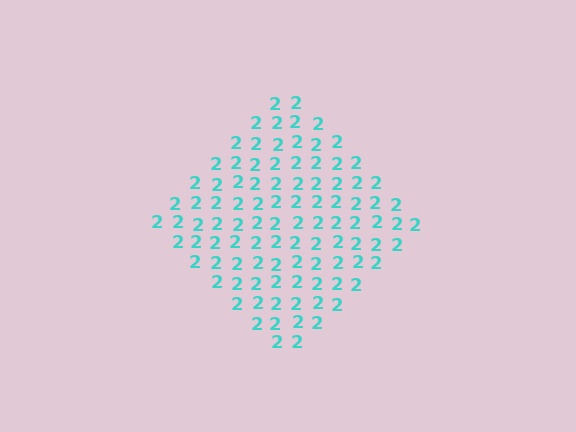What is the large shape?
The large shape is a diamond.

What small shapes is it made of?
It is made of small digit 2's.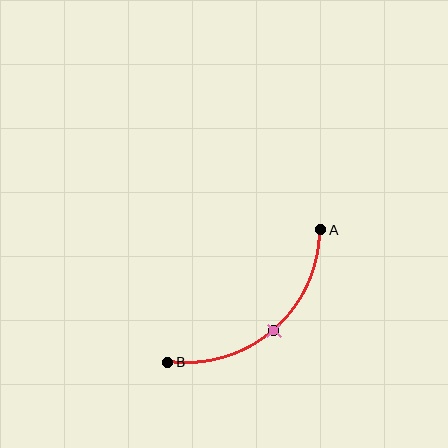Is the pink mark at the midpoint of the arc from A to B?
Yes. The pink mark lies on the arc at equal arc-length from both A and B — it is the arc midpoint.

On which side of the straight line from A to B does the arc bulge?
The arc bulges below and to the right of the straight line connecting A and B.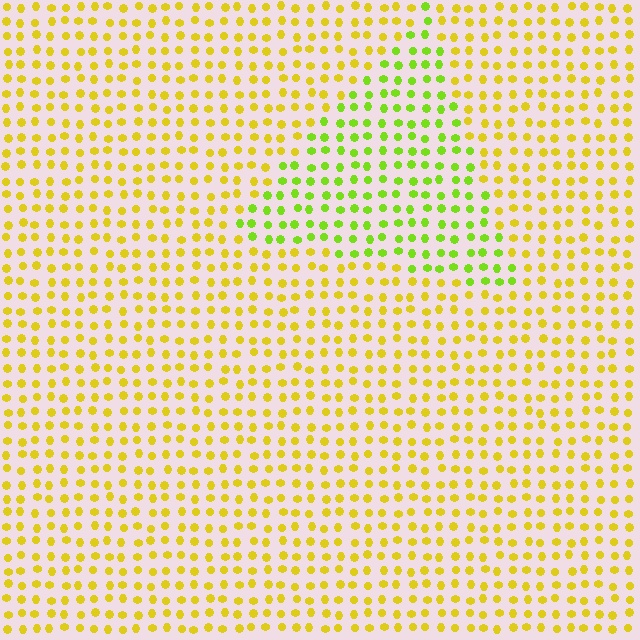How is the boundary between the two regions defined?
The boundary is defined purely by a slight shift in hue (about 37 degrees). Spacing, size, and orientation are identical on both sides.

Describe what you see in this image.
The image is filled with small yellow elements in a uniform arrangement. A triangle-shaped region is visible where the elements are tinted to a slightly different hue, forming a subtle color boundary.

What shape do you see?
I see a triangle.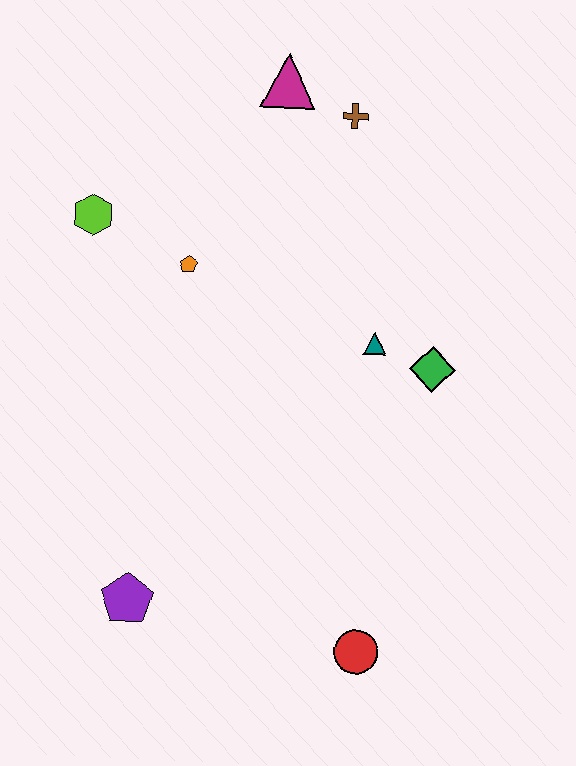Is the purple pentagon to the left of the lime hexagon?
No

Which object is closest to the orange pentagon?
The lime hexagon is closest to the orange pentagon.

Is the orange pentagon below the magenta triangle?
Yes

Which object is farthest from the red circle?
The magenta triangle is farthest from the red circle.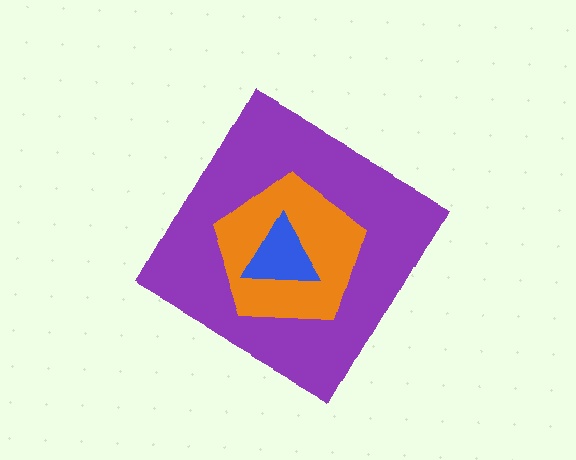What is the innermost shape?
The blue triangle.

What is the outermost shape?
The purple diamond.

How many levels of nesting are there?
3.